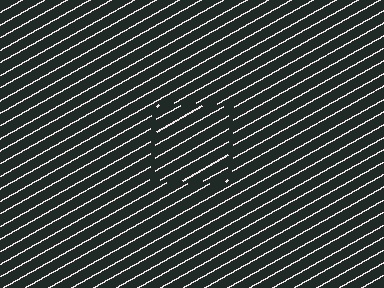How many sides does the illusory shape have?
4 sides — the line-ends trace a square.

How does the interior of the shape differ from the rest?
The interior of the shape contains the same grating, shifted by half a period — the contour is defined by the phase discontinuity where line-ends from the inner and outer gratings abut.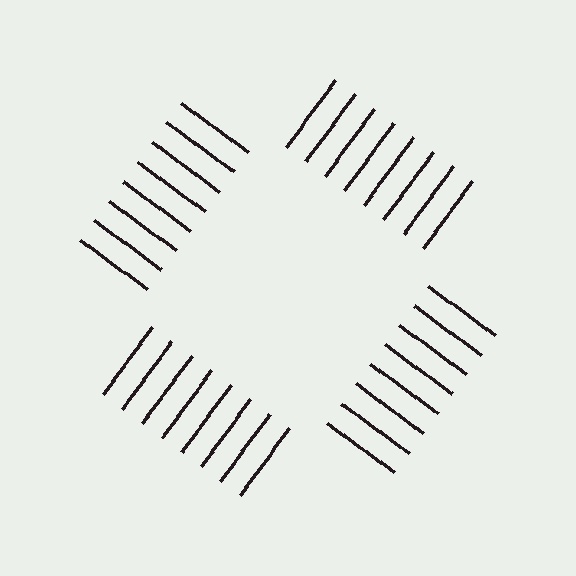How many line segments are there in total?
32 — 8 along each of the 4 edges.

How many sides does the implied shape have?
4 sides — the line-ends trace a square.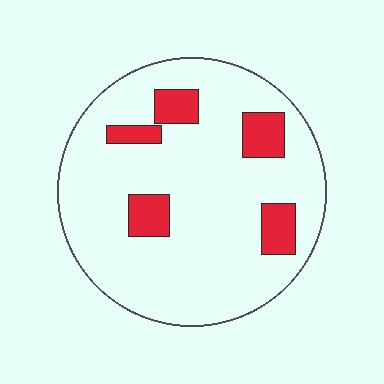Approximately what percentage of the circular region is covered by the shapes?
Approximately 15%.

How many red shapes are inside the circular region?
5.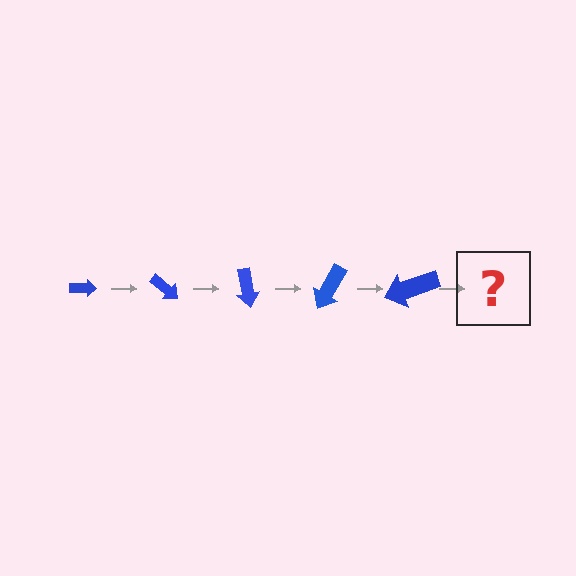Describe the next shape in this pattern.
It should be an arrow, larger than the previous one and rotated 200 degrees from the start.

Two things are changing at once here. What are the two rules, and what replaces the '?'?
The two rules are that the arrow grows larger each step and it rotates 40 degrees each step. The '?' should be an arrow, larger than the previous one and rotated 200 degrees from the start.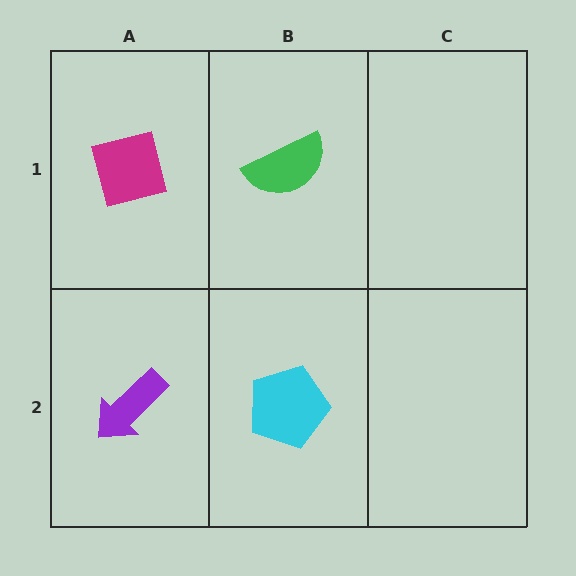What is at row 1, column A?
A magenta square.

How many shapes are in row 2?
2 shapes.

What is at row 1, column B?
A green semicircle.